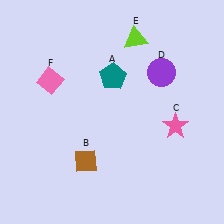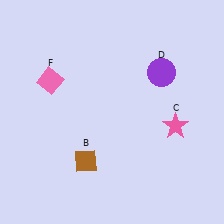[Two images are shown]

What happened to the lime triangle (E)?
The lime triangle (E) was removed in Image 2. It was in the top-right area of Image 1.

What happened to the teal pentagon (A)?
The teal pentagon (A) was removed in Image 2. It was in the top-right area of Image 1.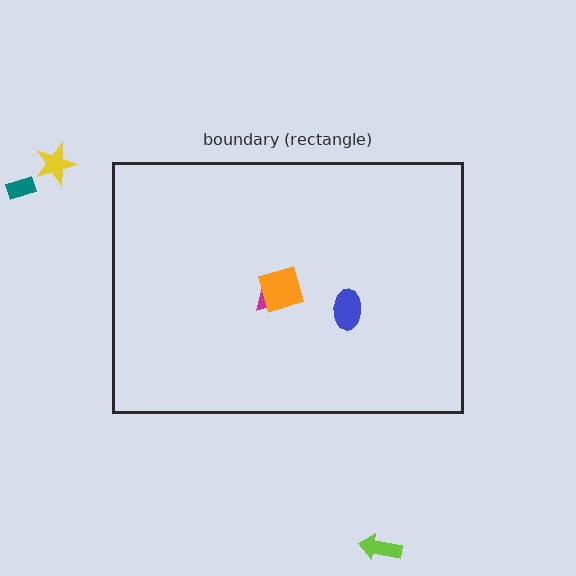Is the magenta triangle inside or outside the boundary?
Inside.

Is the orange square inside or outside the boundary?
Inside.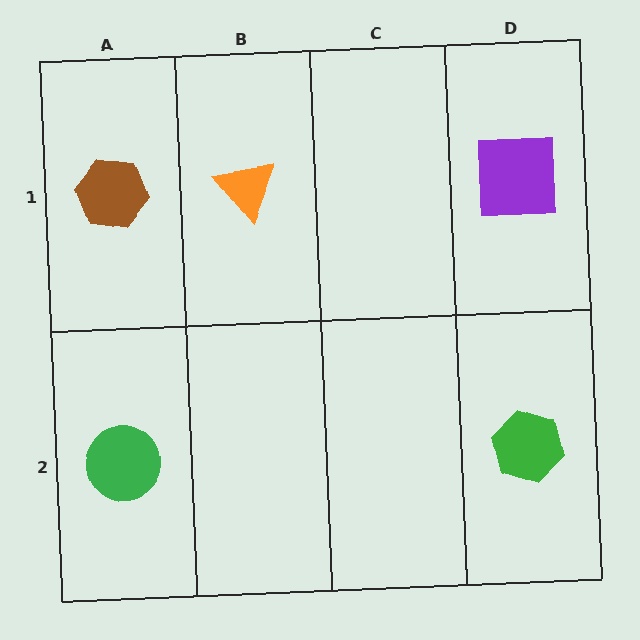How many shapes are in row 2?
2 shapes.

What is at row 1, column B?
An orange triangle.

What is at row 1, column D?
A purple square.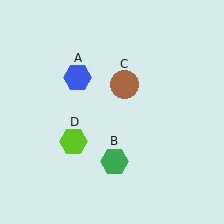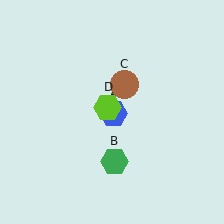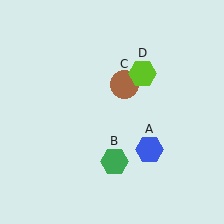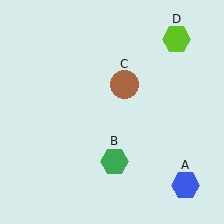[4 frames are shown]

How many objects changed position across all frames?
2 objects changed position: blue hexagon (object A), lime hexagon (object D).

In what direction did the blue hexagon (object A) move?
The blue hexagon (object A) moved down and to the right.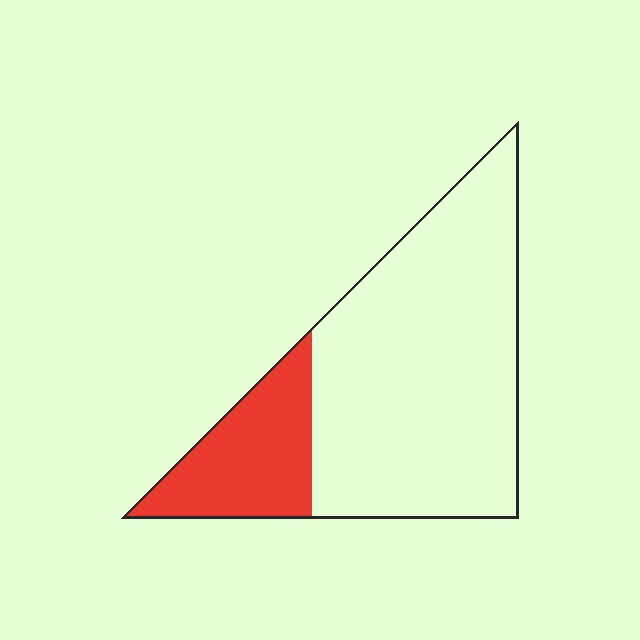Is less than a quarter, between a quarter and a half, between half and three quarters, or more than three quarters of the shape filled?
Less than a quarter.